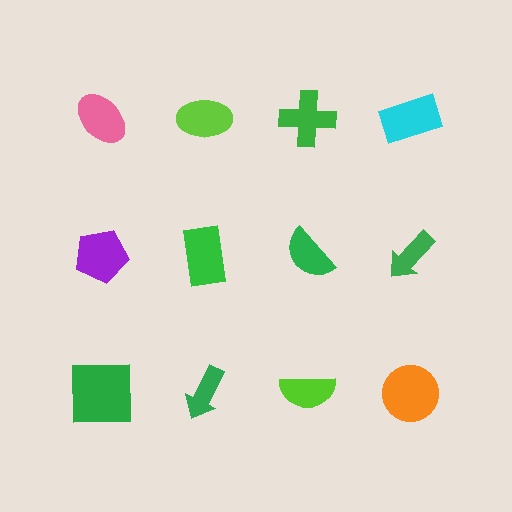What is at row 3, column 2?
A green arrow.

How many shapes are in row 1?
4 shapes.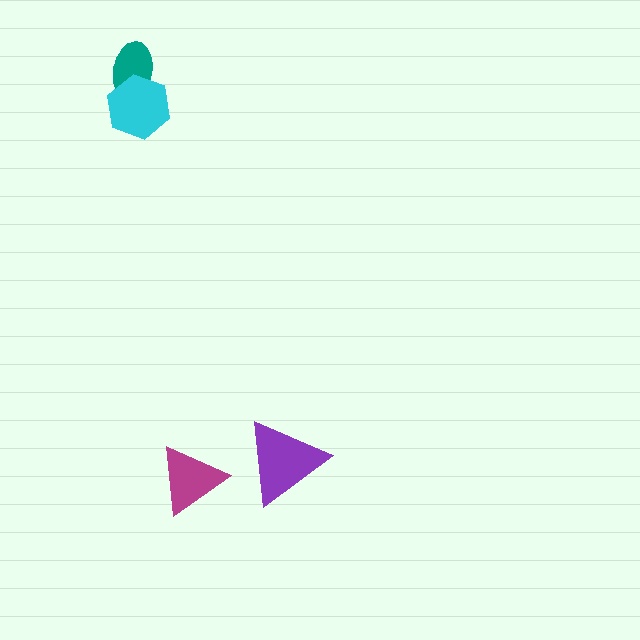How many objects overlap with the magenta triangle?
0 objects overlap with the magenta triangle.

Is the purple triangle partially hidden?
No, no other shape covers it.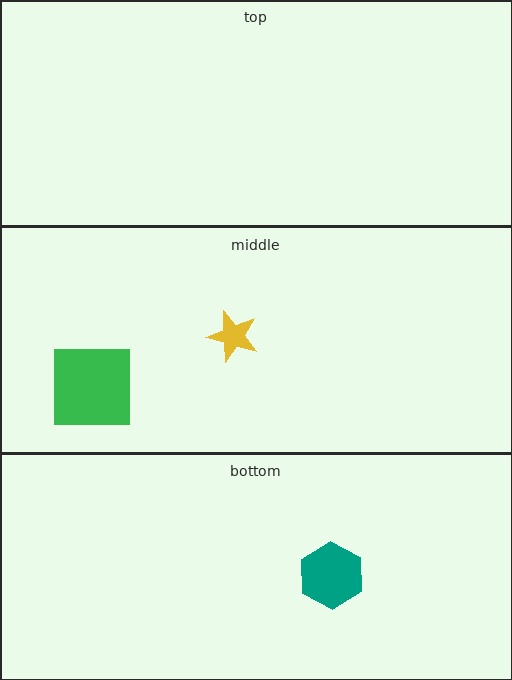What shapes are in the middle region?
The green square, the yellow star.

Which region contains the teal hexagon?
The bottom region.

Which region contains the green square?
The middle region.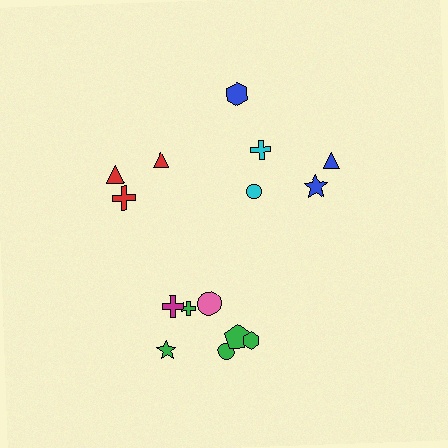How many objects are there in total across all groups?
There are 15 objects.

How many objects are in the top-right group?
There are 5 objects.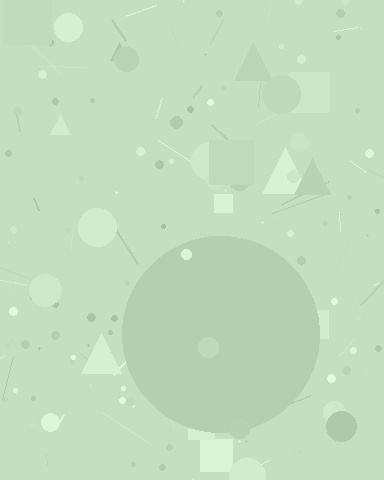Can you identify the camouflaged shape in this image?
The camouflaged shape is a circle.